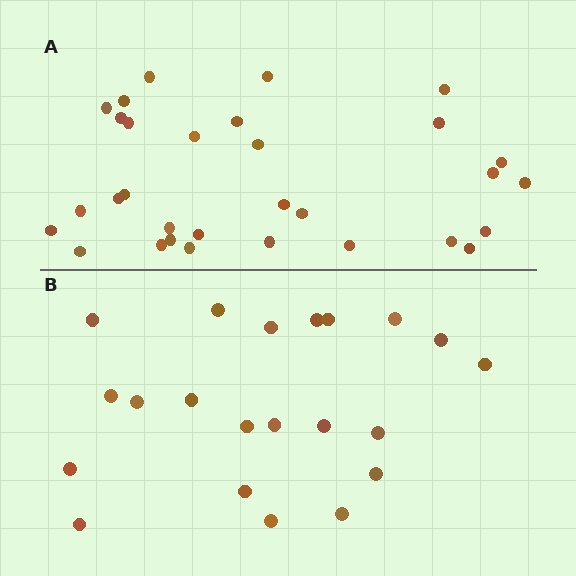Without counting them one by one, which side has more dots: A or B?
Region A (the top region) has more dots.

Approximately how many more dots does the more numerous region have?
Region A has roughly 10 or so more dots than region B.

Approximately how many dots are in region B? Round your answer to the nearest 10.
About 20 dots. (The exact count is 21, which rounds to 20.)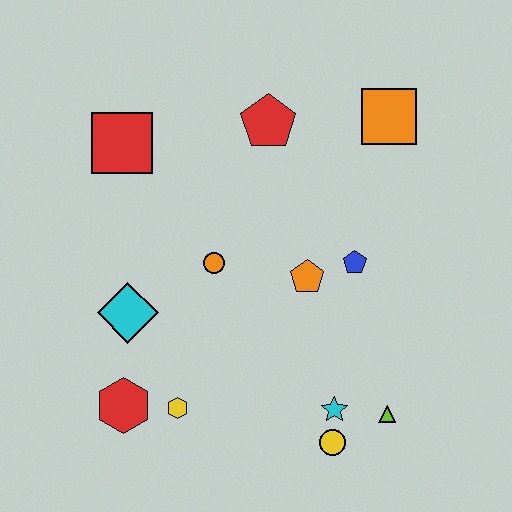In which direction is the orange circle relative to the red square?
The orange circle is below the red square.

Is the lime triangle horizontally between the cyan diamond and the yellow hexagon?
No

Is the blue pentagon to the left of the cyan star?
No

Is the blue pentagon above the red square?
No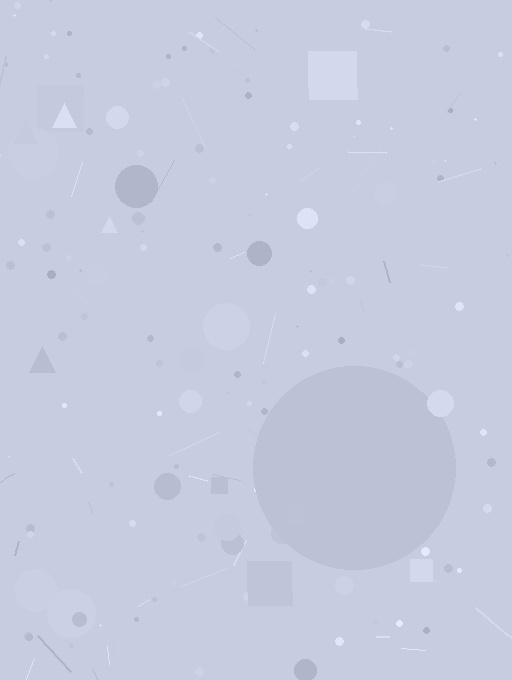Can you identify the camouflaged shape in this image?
The camouflaged shape is a circle.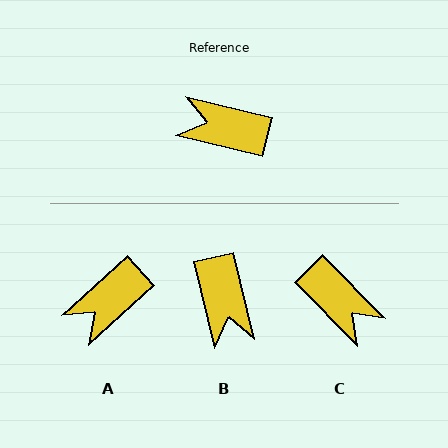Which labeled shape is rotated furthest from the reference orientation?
C, about 149 degrees away.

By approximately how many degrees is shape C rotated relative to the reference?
Approximately 149 degrees counter-clockwise.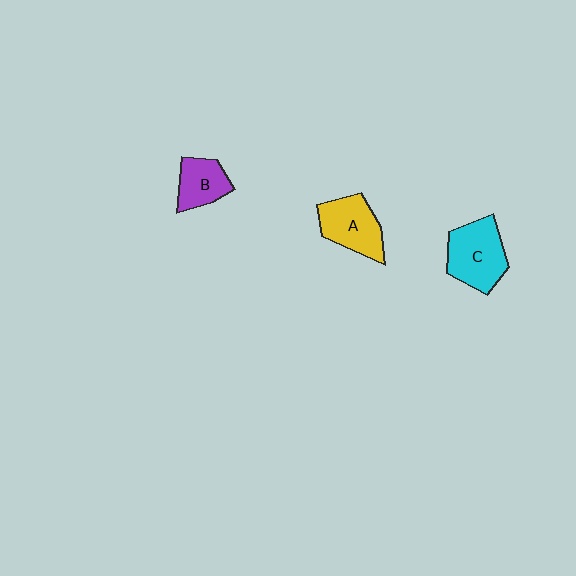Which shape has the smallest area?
Shape B (purple).